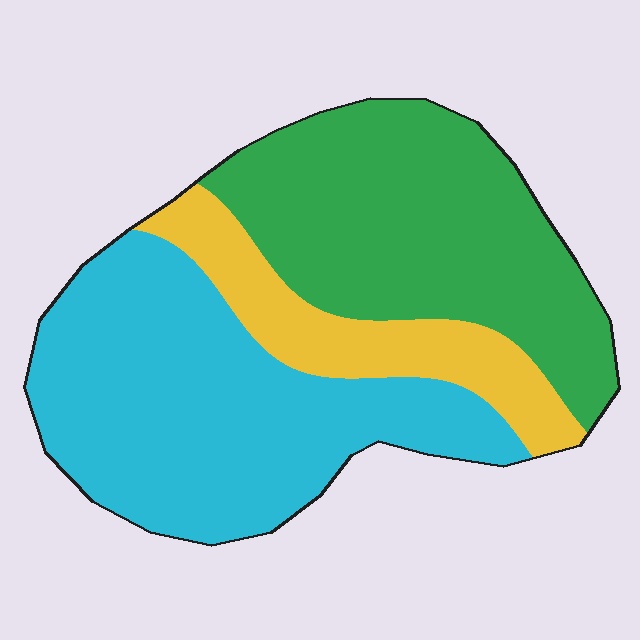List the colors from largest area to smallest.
From largest to smallest: cyan, green, yellow.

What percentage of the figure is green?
Green covers around 40% of the figure.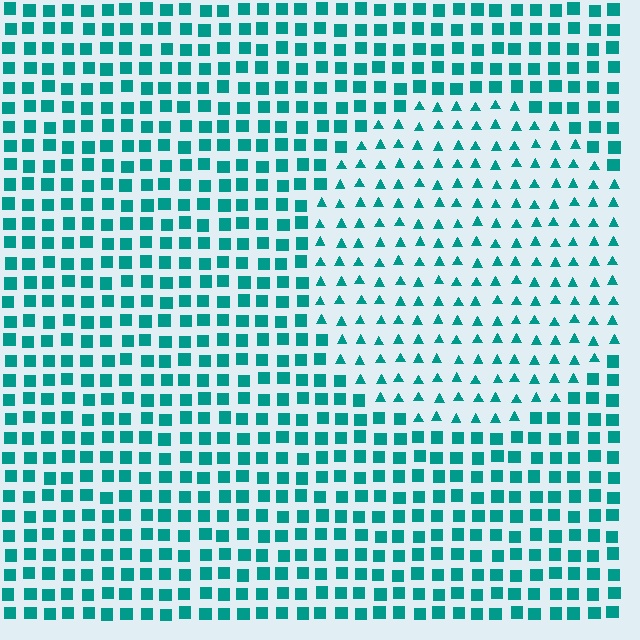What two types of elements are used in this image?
The image uses triangles inside the circle region and squares outside it.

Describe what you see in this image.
The image is filled with small teal elements arranged in a uniform grid. A circle-shaped region contains triangles, while the surrounding area contains squares. The boundary is defined purely by the change in element shape.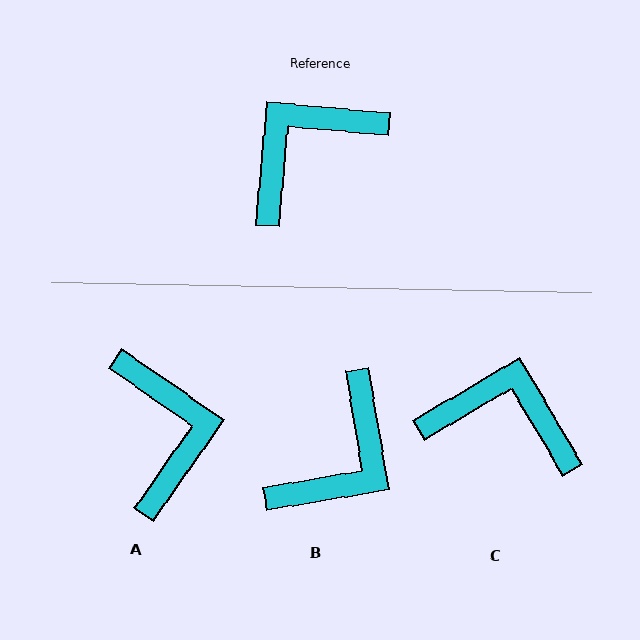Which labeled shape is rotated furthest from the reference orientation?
B, about 165 degrees away.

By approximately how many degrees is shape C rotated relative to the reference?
Approximately 54 degrees clockwise.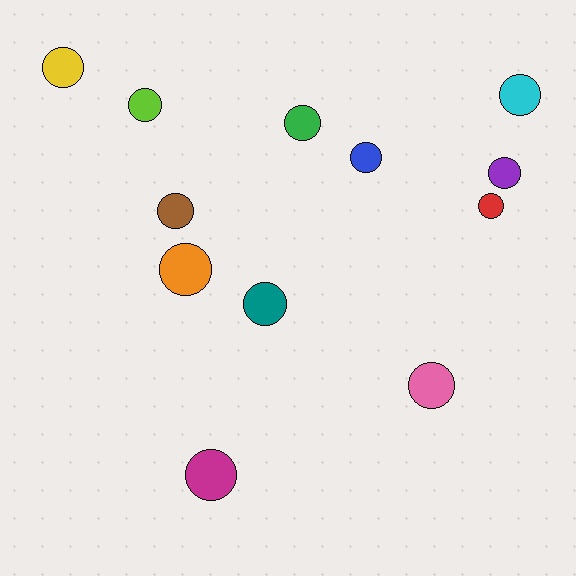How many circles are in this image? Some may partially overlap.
There are 12 circles.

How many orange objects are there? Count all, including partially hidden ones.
There is 1 orange object.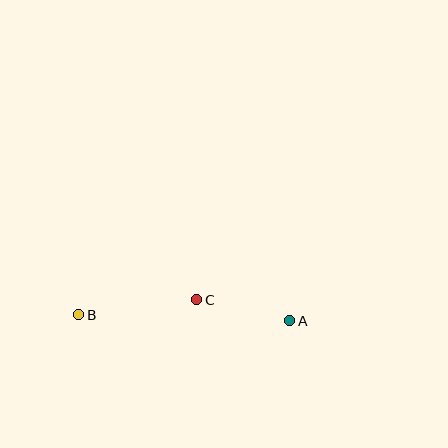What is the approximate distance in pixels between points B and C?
The distance between B and C is approximately 119 pixels.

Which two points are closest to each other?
Points A and C are closest to each other.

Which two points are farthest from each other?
Points A and B are farthest from each other.